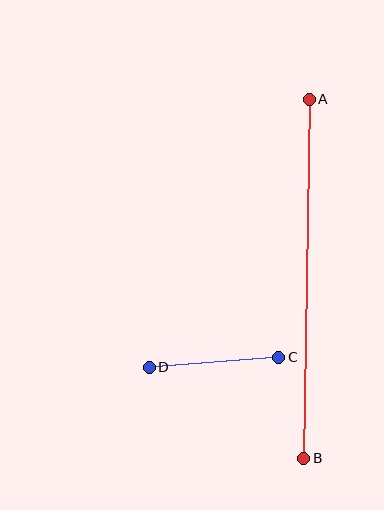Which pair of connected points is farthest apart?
Points A and B are farthest apart.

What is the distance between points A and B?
The distance is approximately 359 pixels.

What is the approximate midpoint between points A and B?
The midpoint is at approximately (306, 279) pixels.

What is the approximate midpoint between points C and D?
The midpoint is at approximately (214, 362) pixels.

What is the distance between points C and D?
The distance is approximately 130 pixels.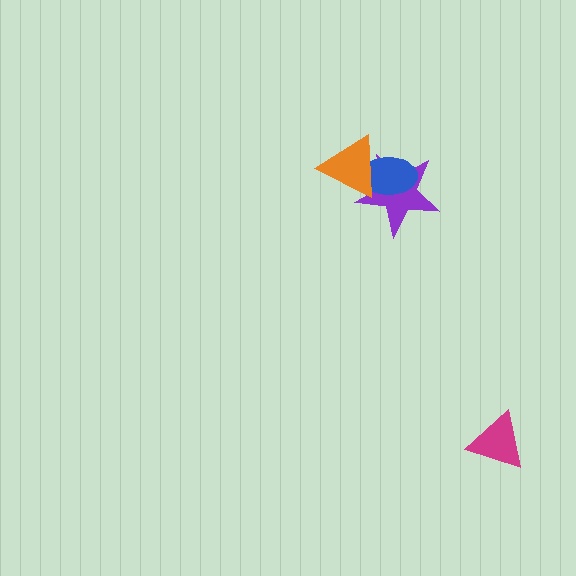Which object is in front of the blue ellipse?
The orange triangle is in front of the blue ellipse.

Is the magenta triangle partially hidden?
No, no other shape covers it.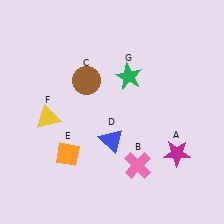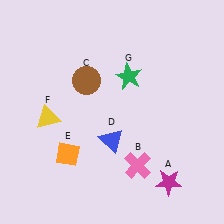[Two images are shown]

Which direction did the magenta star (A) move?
The magenta star (A) moved down.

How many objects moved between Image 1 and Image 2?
1 object moved between the two images.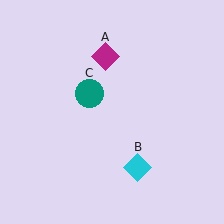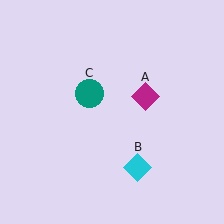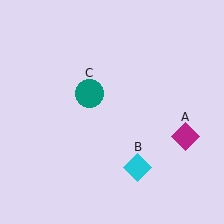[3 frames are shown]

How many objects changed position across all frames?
1 object changed position: magenta diamond (object A).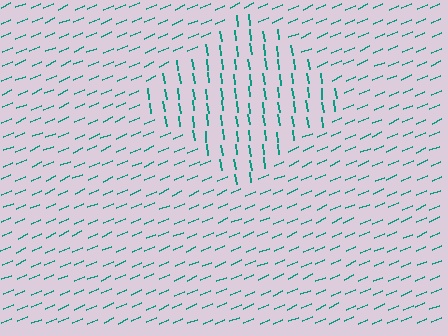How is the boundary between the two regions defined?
The boundary is defined purely by a change in line orientation (approximately 74 degrees difference). All lines are the same color and thickness.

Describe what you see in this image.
The image is filled with small teal line segments. A diamond region in the image has lines oriented differently from the surrounding lines, creating a visible texture boundary.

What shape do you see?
I see a diamond.